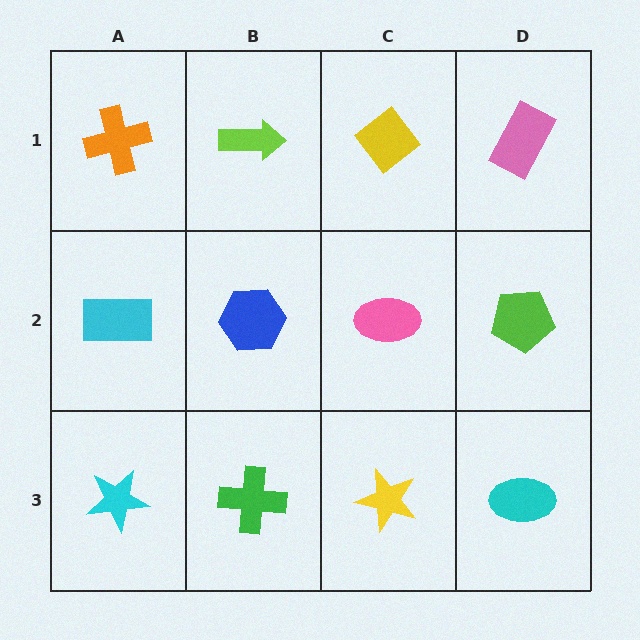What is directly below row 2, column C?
A yellow star.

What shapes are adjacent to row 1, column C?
A pink ellipse (row 2, column C), a lime arrow (row 1, column B), a pink rectangle (row 1, column D).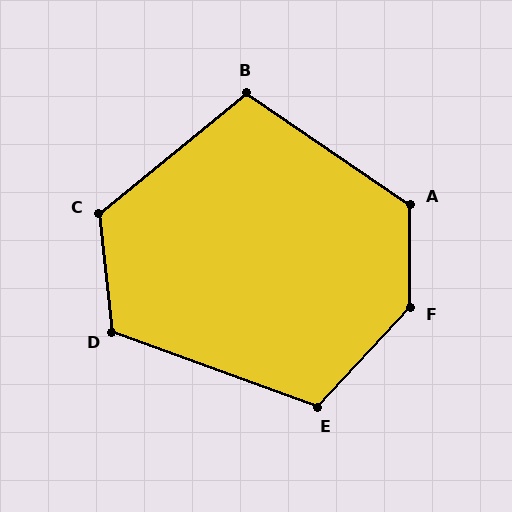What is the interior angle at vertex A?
Approximately 124 degrees (obtuse).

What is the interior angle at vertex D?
Approximately 116 degrees (obtuse).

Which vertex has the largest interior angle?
F, at approximately 137 degrees.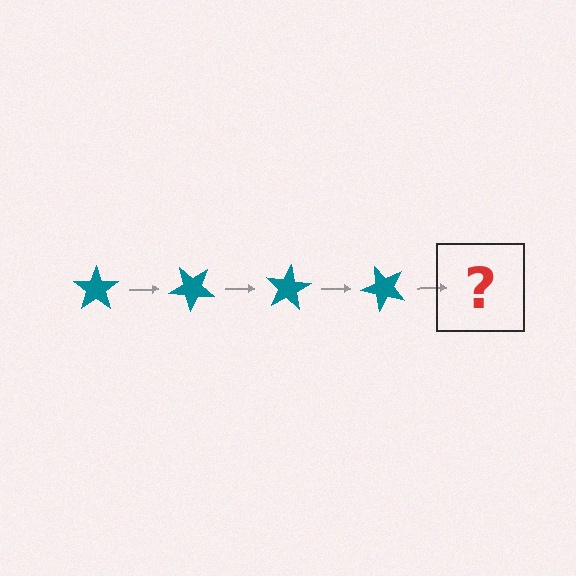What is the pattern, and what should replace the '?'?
The pattern is that the star rotates 40 degrees each step. The '?' should be a teal star rotated 160 degrees.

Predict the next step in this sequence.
The next step is a teal star rotated 160 degrees.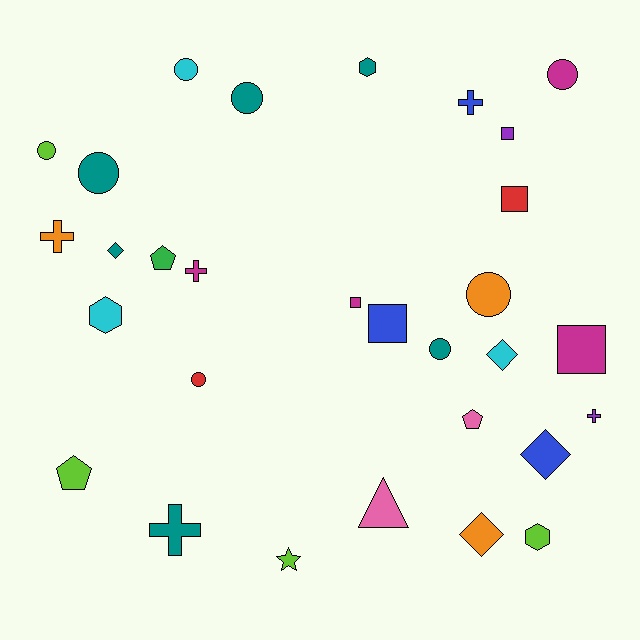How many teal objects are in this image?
There are 6 teal objects.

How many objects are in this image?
There are 30 objects.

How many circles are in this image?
There are 8 circles.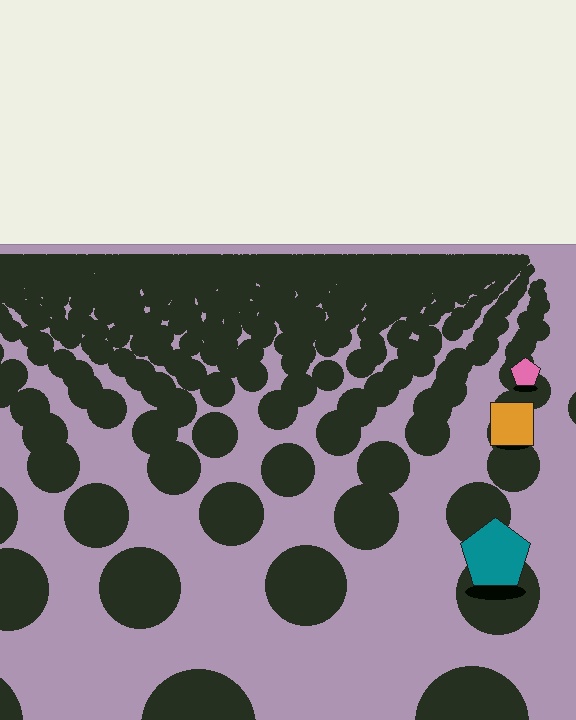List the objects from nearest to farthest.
From nearest to farthest: the teal pentagon, the orange square, the pink pentagon.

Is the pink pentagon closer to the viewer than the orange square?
No. The orange square is closer — you can tell from the texture gradient: the ground texture is coarser near it.